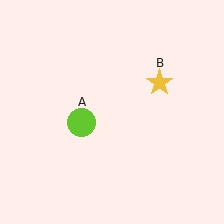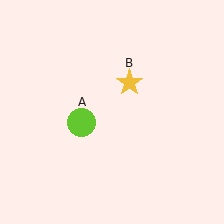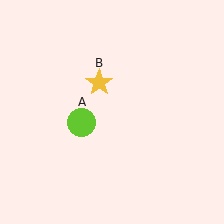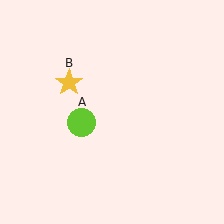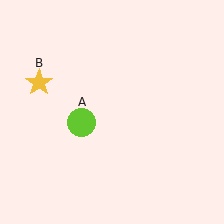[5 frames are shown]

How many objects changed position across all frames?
1 object changed position: yellow star (object B).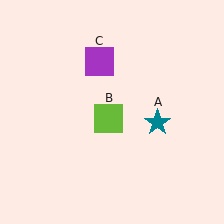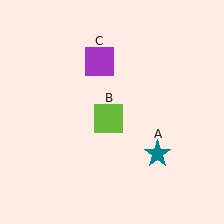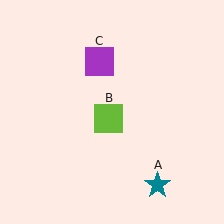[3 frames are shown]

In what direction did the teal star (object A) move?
The teal star (object A) moved down.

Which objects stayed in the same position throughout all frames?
Lime square (object B) and purple square (object C) remained stationary.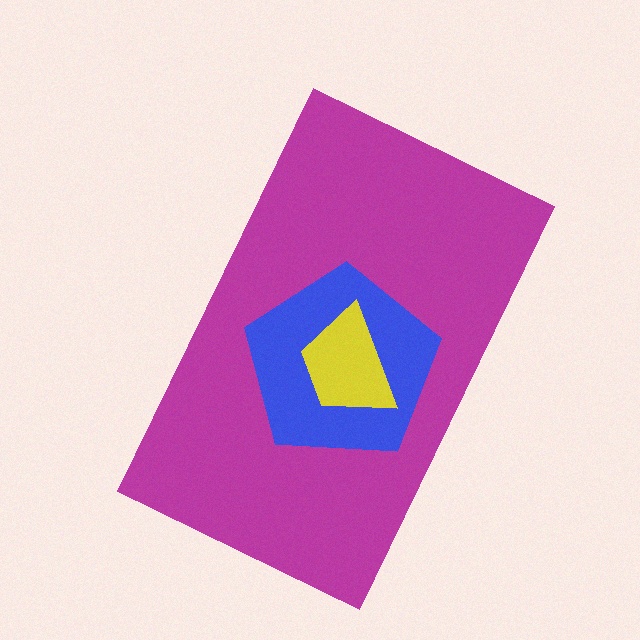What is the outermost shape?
The magenta rectangle.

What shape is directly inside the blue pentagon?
The yellow trapezoid.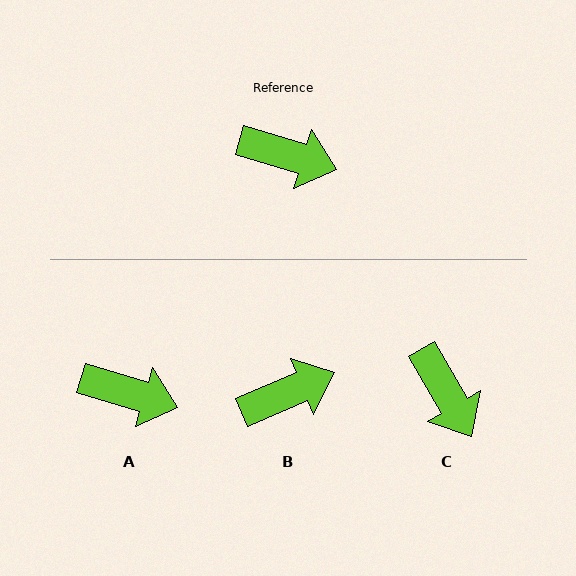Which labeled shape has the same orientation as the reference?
A.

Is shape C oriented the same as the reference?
No, it is off by about 43 degrees.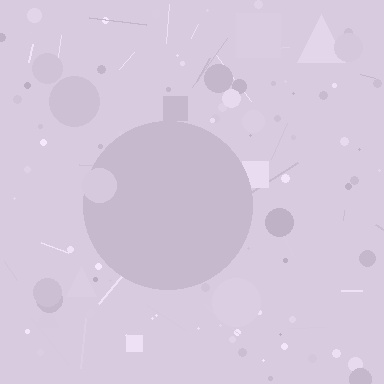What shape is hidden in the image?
A circle is hidden in the image.